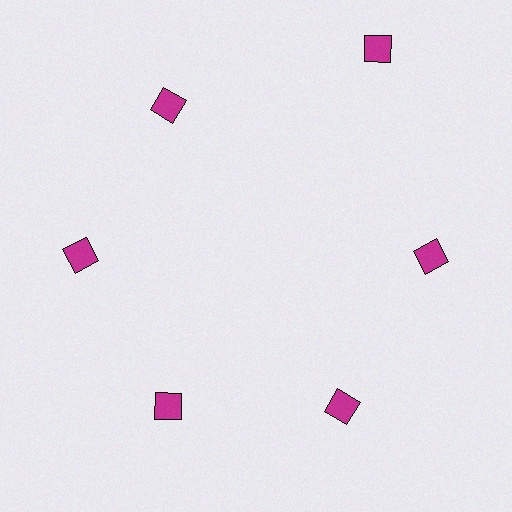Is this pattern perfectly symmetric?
No. The 6 magenta diamonds are arranged in a ring, but one element near the 1 o'clock position is pushed outward from the center, breaking the 6-fold rotational symmetry.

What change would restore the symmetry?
The symmetry would be restored by moving it inward, back onto the ring so that all 6 diamonds sit at equal angles and equal distance from the center.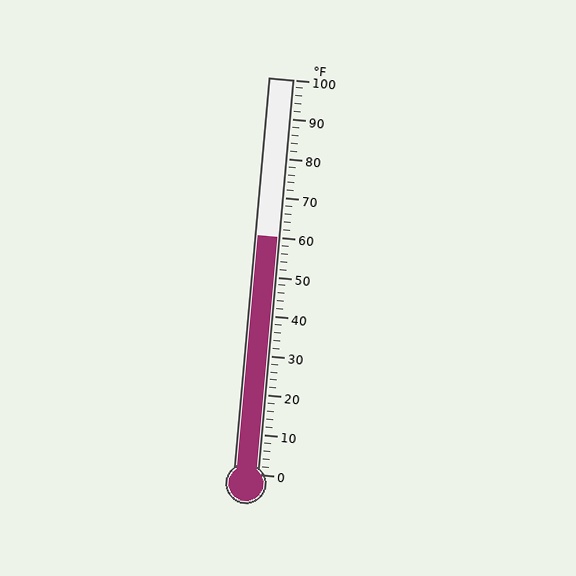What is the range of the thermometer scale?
The thermometer scale ranges from 0°F to 100°F.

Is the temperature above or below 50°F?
The temperature is above 50°F.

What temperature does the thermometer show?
The thermometer shows approximately 60°F.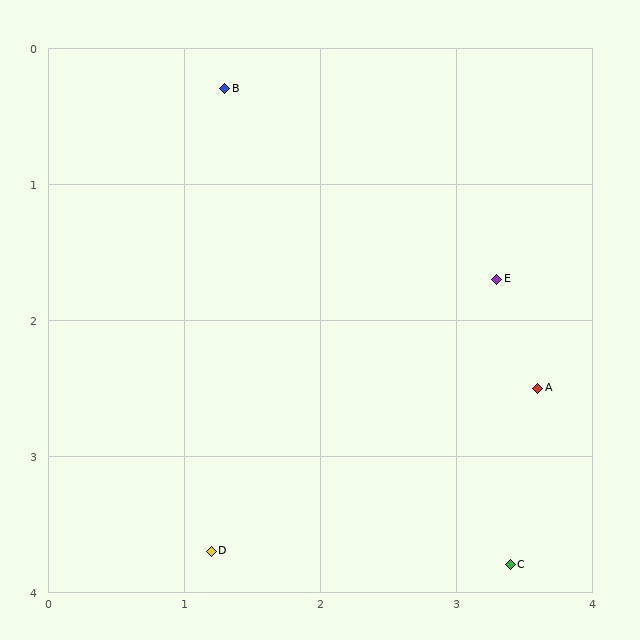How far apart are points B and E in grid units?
Points B and E are about 2.4 grid units apart.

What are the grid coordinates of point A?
Point A is at approximately (3.6, 2.5).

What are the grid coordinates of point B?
Point B is at approximately (1.3, 0.3).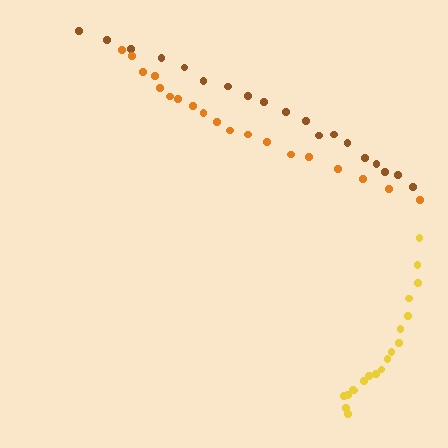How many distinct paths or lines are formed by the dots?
There are 3 distinct paths.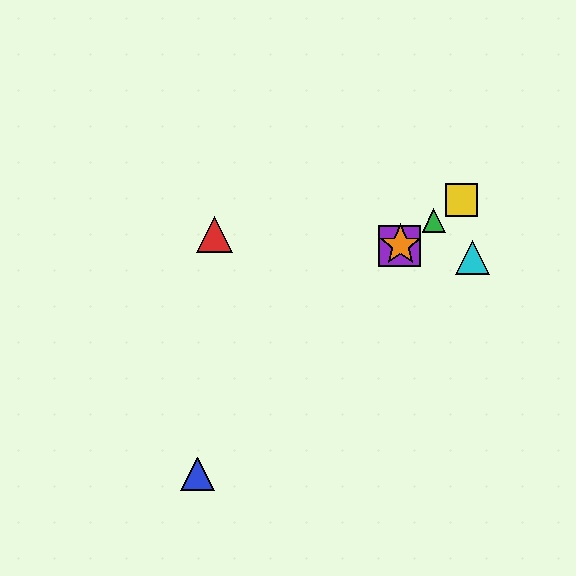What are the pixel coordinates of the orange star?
The orange star is at (400, 245).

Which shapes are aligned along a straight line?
The green triangle, the yellow square, the purple square, the orange star are aligned along a straight line.